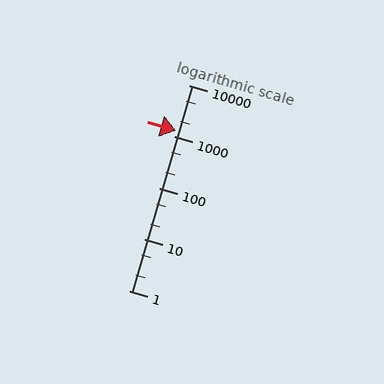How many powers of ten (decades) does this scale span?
The scale spans 4 decades, from 1 to 10000.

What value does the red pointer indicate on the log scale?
The pointer indicates approximately 1300.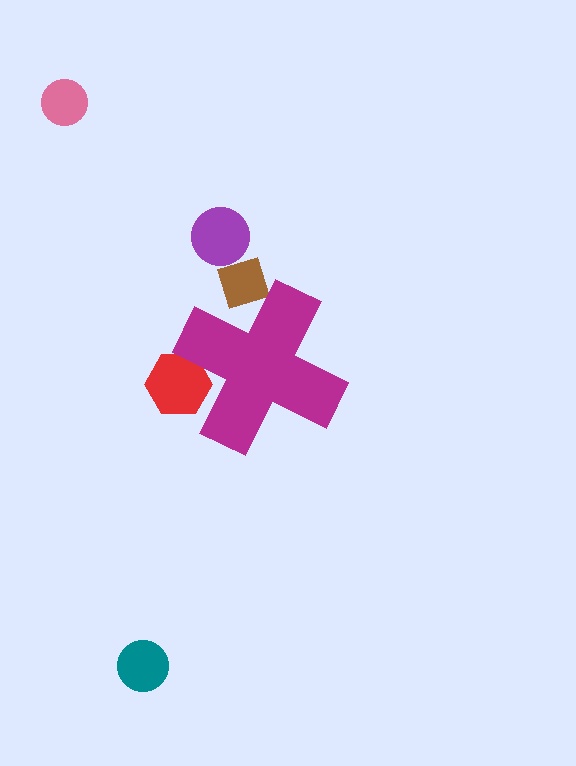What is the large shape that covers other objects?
A magenta cross.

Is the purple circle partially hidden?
No, the purple circle is fully visible.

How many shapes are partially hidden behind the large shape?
2 shapes are partially hidden.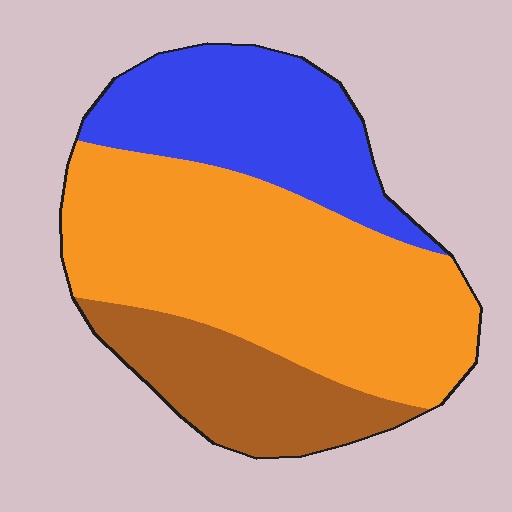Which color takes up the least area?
Brown, at roughly 20%.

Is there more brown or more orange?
Orange.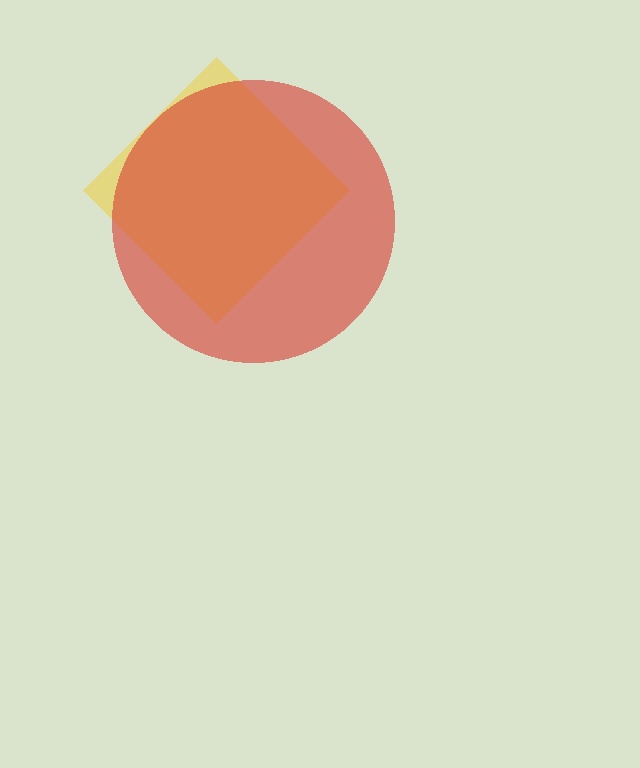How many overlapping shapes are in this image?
There are 2 overlapping shapes in the image.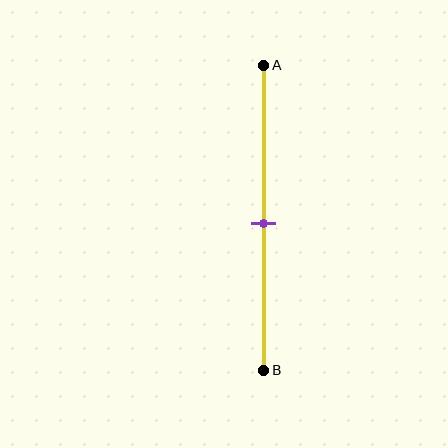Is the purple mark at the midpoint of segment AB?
Yes, the mark is approximately at the midpoint.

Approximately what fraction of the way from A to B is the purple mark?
The purple mark is approximately 50% of the way from A to B.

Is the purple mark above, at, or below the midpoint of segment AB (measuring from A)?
The purple mark is approximately at the midpoint of segment AB.